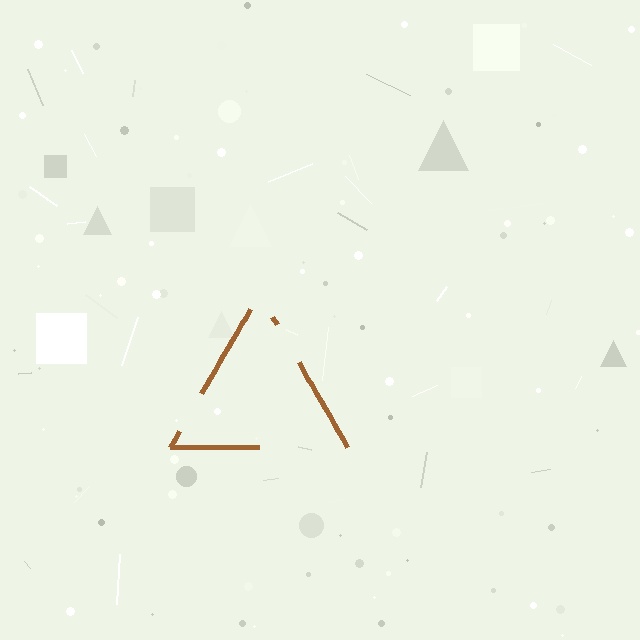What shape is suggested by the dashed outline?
The dashed outline suggests a triangle.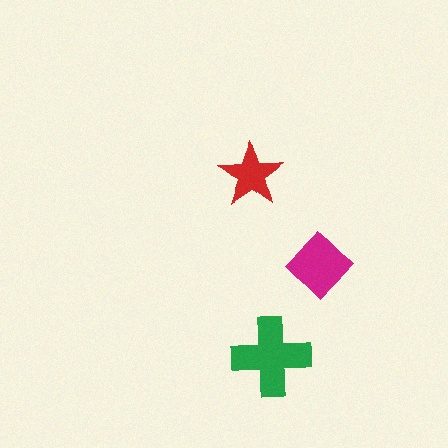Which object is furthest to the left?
The red star is leftmost.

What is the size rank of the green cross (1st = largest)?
1st.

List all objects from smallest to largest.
The red star, the magenta diamond, the green cross.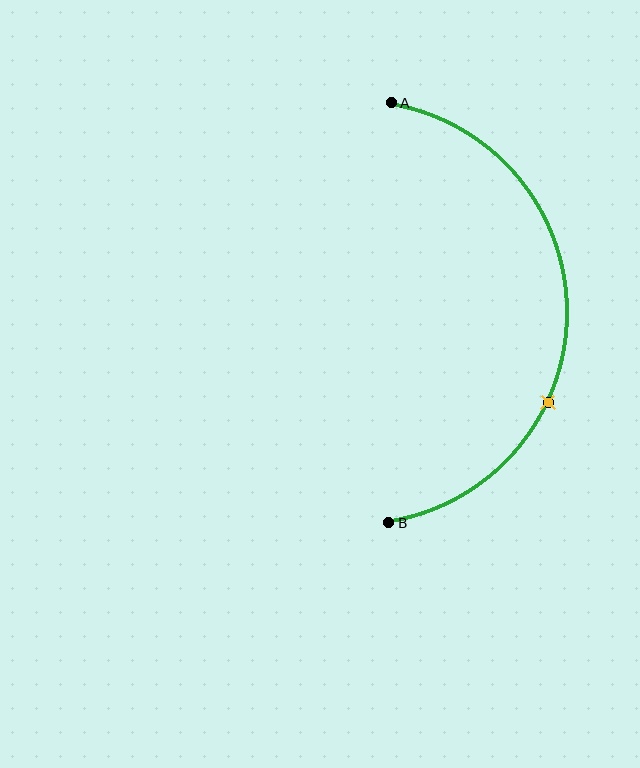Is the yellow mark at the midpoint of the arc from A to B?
No. The yellow mark lies on the arc but is closer to endpoint B. The arc midpoint would be at the point on the curve equidistant along the arc from both A and B.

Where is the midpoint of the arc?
The arc midpoint is the point on the curve farthest from the straight line joining A and B. It sits to the right of that line.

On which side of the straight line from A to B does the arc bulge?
The arc bulges to the right of the straight line connecting A and B.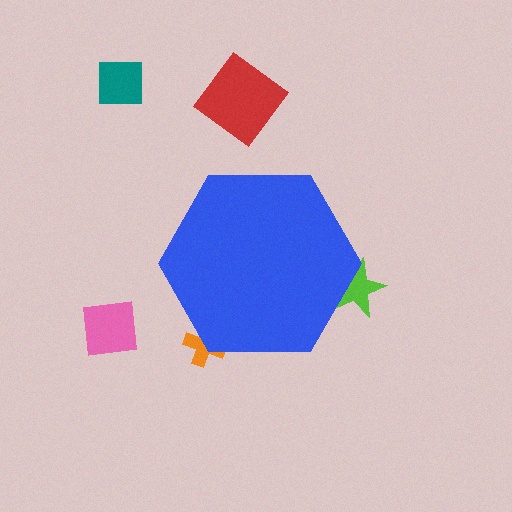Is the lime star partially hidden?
Yes, the lime star is partially hidden behind the blue hexagon.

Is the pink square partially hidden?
No, the pink square is fully visible.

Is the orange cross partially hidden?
Yes, the orange cross is partially hidden behind the blue hexagon.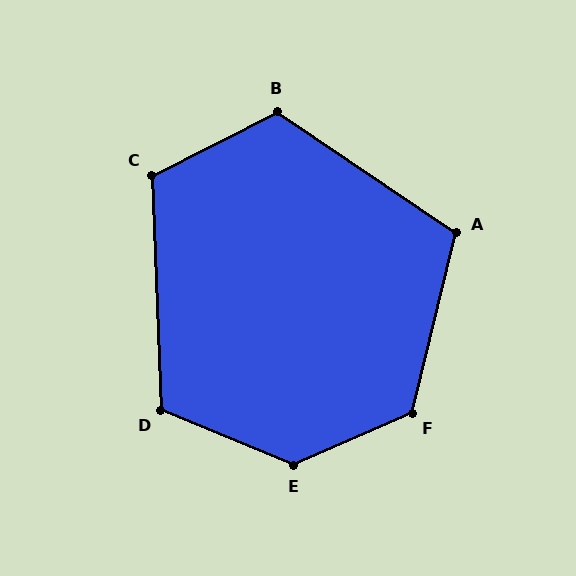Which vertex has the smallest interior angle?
A, at approximately 111 degrees.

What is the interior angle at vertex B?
Approximately 119 degrees (obtuse).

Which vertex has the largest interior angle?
E, at approximately 134 degrees.